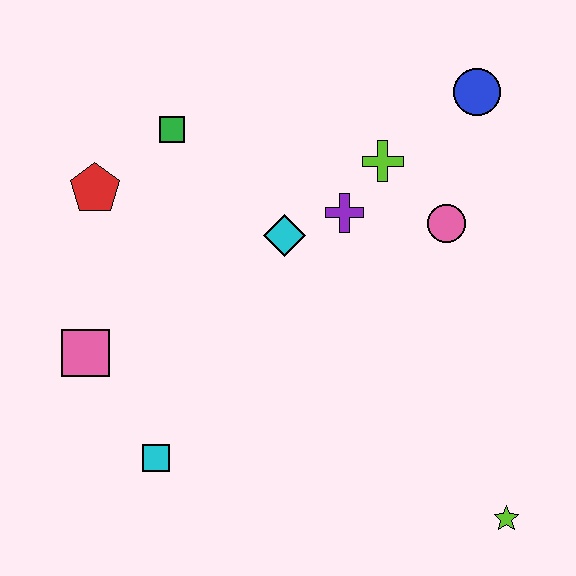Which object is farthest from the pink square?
The blue circle is farthest from the pink square.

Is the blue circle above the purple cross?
Yes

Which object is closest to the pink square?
The cyan square is closest to the pink square.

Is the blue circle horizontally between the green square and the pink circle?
No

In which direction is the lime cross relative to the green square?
The lime cross is to the right of the green square.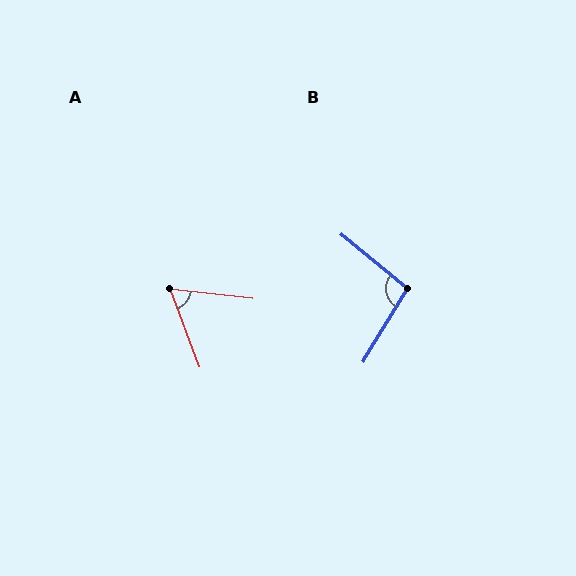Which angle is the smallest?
A, at approximately 63 degrees.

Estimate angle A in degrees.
Approximately 63 degrees.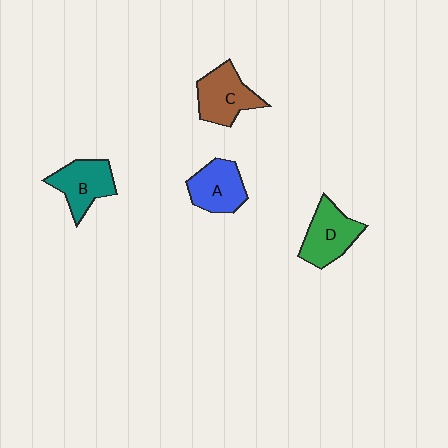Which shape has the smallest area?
Shape A (blue).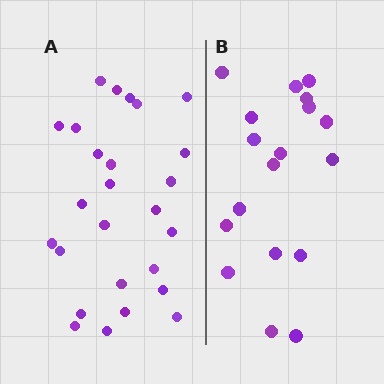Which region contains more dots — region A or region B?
Region A (the left region) has more dots.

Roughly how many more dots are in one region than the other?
Region A has roughly 8 or so more dots than region B.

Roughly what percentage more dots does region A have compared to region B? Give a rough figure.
About 45% more.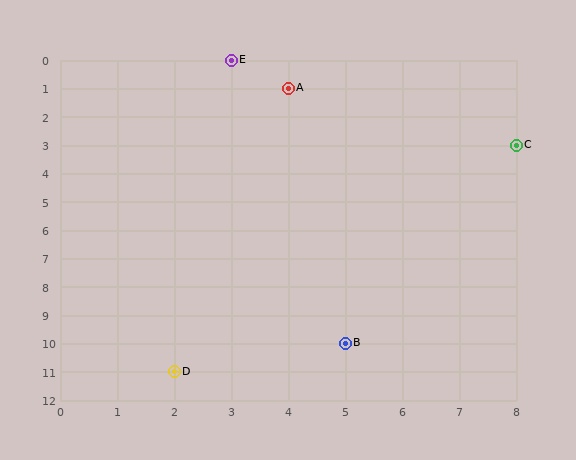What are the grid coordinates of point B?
Point B is at grid coordinates (5, 10).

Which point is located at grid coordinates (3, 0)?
Point E is at (3, 0).